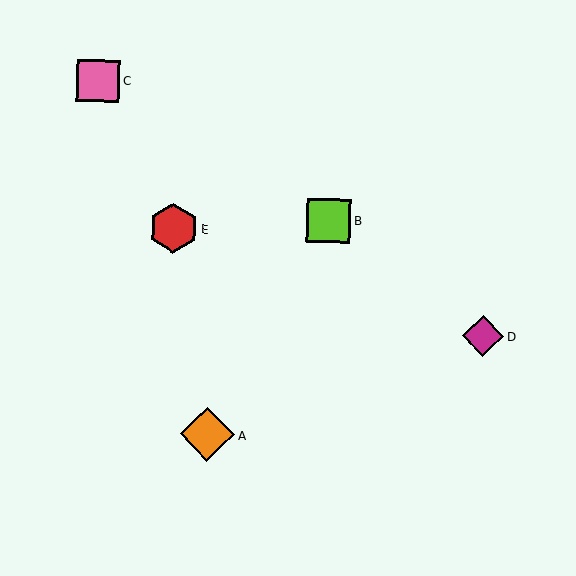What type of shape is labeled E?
Shape E is a red hexagon.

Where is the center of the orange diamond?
The center of the orange diamond is at (207, 434).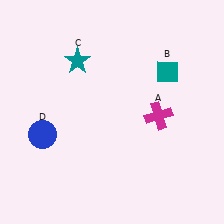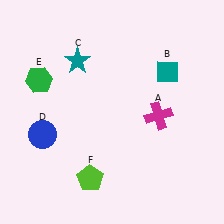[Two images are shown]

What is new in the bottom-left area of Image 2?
A lime pentagon (F) was added in the bottom-left area of Image 2.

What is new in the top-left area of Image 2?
A green hexagon (E) was added in the top-left area of Image 2.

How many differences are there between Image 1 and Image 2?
There are 2 differences between the two images.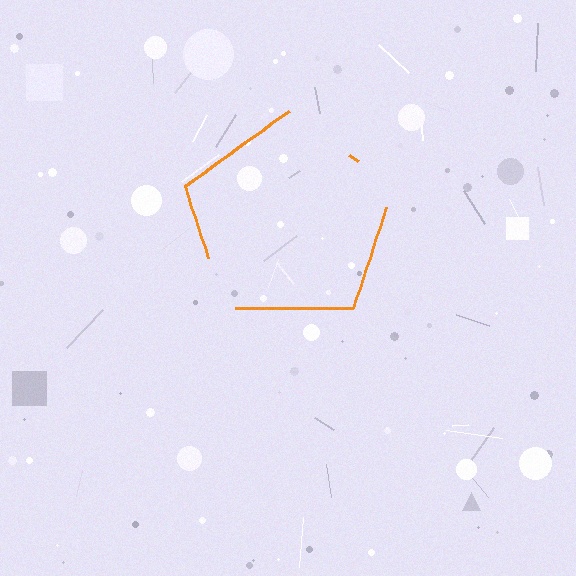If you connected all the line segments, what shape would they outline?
They would outline a pentagon.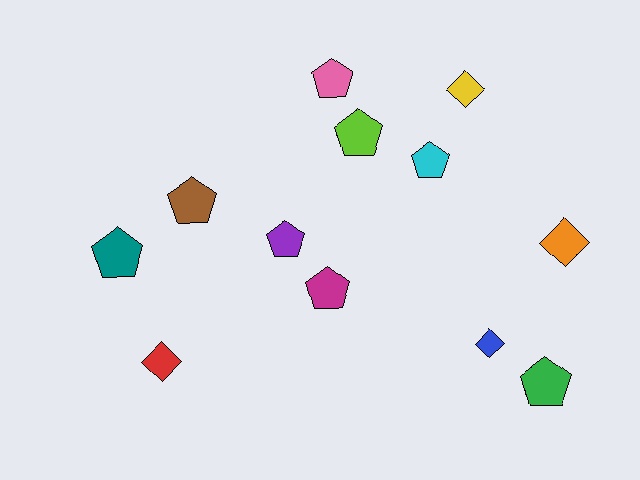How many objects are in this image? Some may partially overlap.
There are 12 objects.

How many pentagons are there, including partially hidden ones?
There are 8 pentagons.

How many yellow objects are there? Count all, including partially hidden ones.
There is 1 yellow object.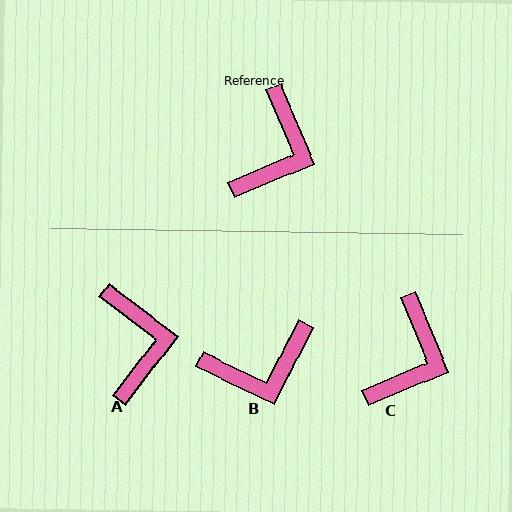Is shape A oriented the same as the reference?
No, it is off by about 30 degrees.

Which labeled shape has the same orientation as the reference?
C.